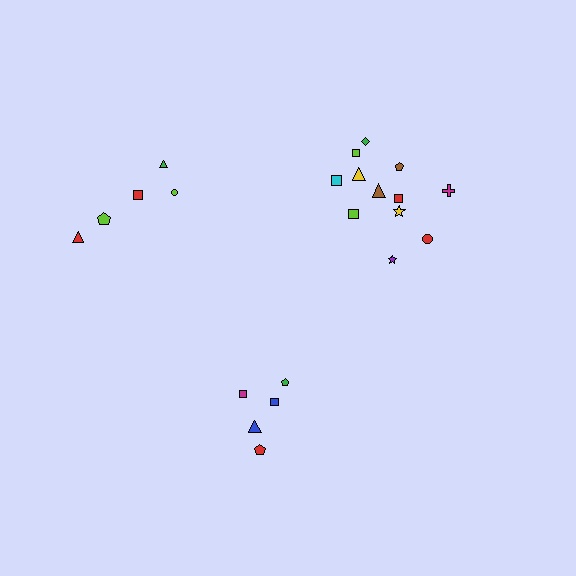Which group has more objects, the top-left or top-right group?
The top-right group.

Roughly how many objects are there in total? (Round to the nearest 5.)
Roughly 20 objects in total.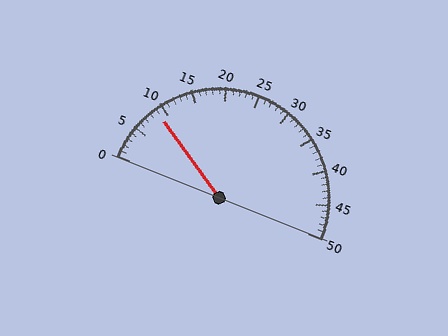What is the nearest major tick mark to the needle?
The nearest major tick mark is 10.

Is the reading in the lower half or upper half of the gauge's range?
The reading is in the lower half of the range (0 to 50).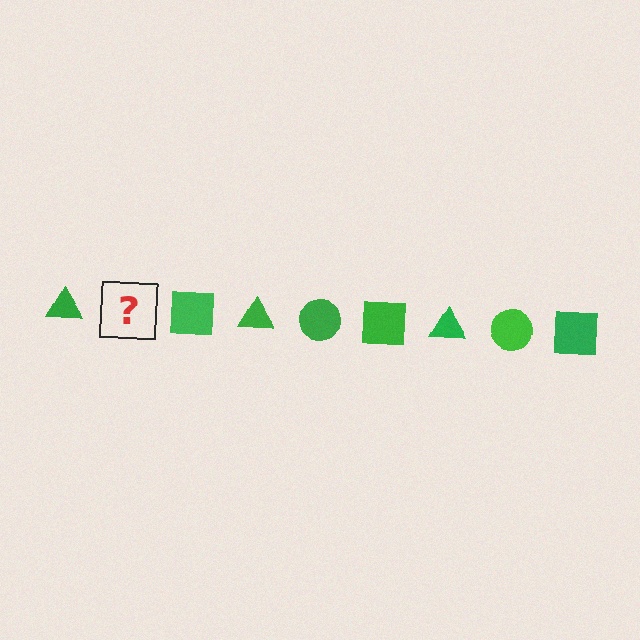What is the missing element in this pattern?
The missing element is a green circle.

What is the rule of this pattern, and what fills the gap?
The rule is that the pattern cycles through triangle, circle, square shapes in green. The gap should be filled with a green circle.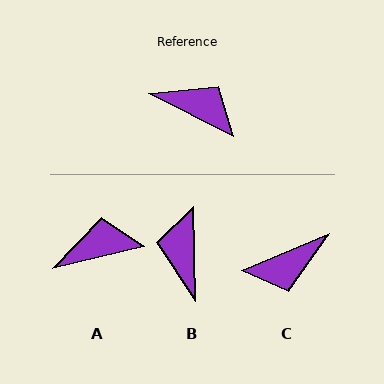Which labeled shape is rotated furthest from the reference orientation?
C, about 131 degrees away.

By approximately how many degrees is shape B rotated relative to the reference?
Approximately 118 degrees counter-clockwise.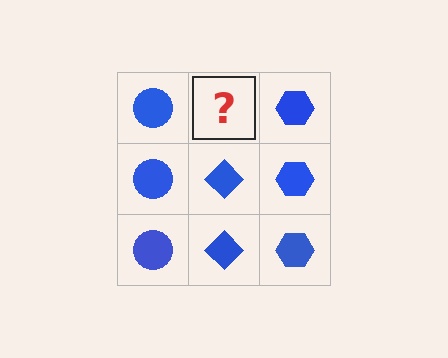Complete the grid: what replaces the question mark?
The question mark should be replaced with a blue diamond.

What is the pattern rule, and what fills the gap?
The rule is that each column has a consistent shape. The gap should be filled with a blue diamond.